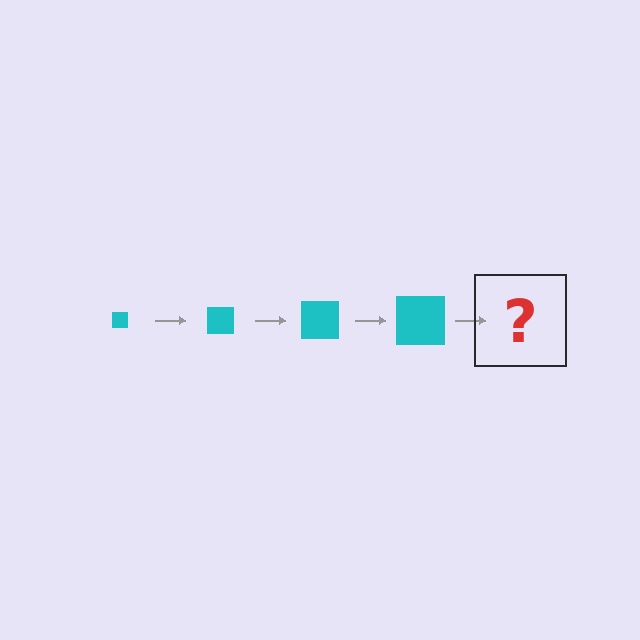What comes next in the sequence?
The next element should be a cyan square, larger than the previous one.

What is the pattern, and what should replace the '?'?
The pattern is that the square gets progressively larger each step. The '?' should be a cyan square, larger than the previous one.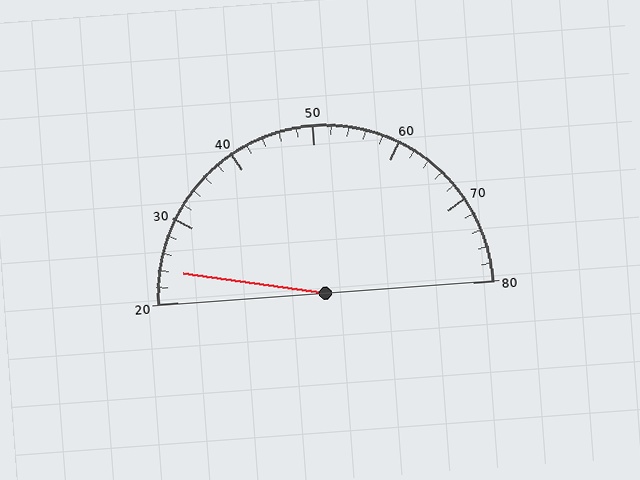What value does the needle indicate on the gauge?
The needle indicates approximately 24.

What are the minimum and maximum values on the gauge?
The gauge ranges from 20 to 80.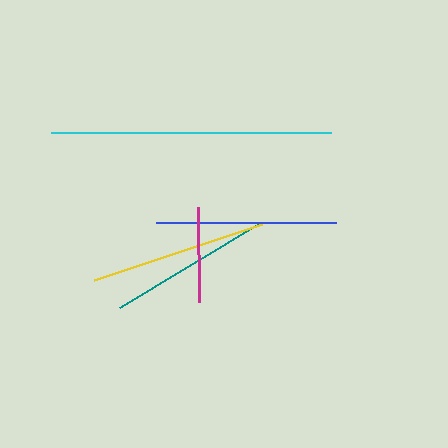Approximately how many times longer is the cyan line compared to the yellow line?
The cyan line is approximately 1.6 times the length of the yellow line.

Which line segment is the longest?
The cyan line is the longest at approximately 280 pixels.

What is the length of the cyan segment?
The cyan segment is approximately 280 pixels long.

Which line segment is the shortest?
The magenta line is the shortest at approximately 95 pixels.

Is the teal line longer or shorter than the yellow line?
The yellow line is longer than the teal line.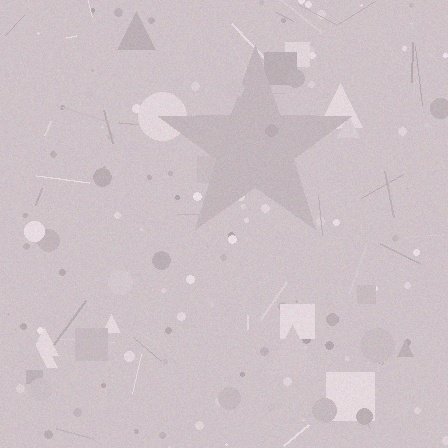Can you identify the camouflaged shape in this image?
The camouflaged shape is a star.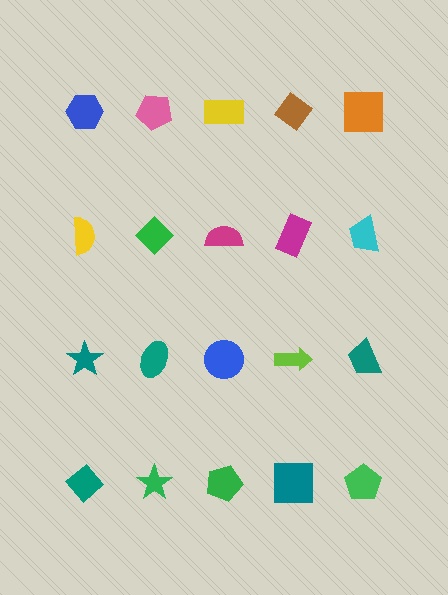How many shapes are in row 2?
5 shapes.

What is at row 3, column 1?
A teal star.